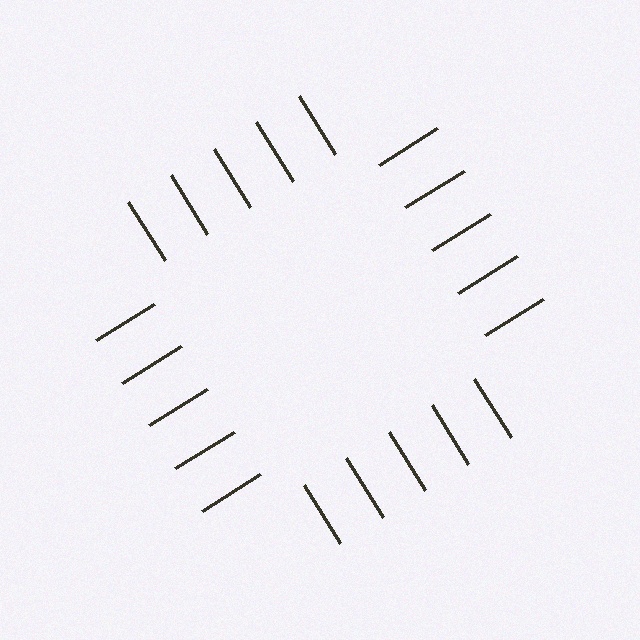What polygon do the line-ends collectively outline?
An illusory square — the line segments terminate on its edges but no continuous stroke is drawn.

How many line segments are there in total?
20 — 5 along each of the 4 edges.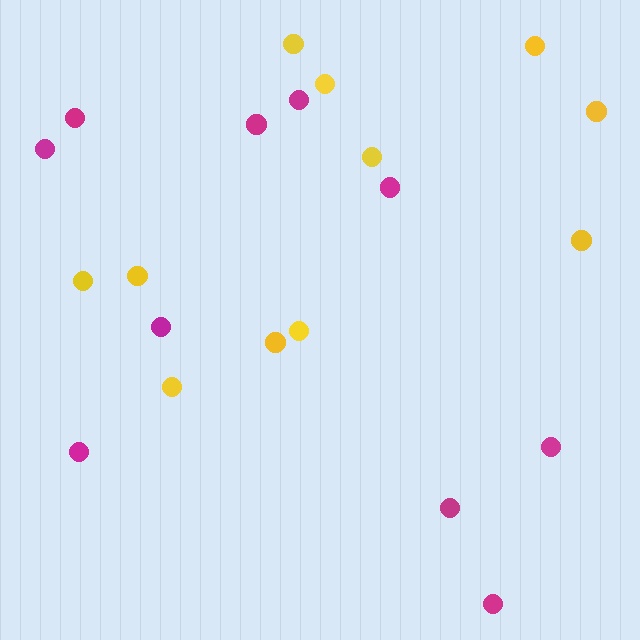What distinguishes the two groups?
There are 2 groups: one group of magenta circles (10) and one group of yellow circles (11).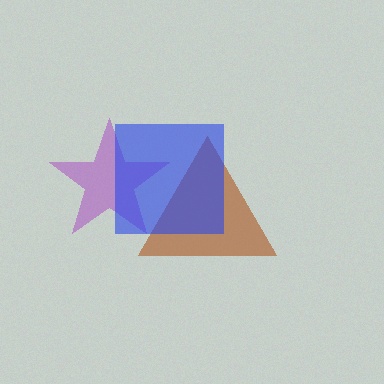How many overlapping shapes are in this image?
There are 3 overlapping shapes in the image.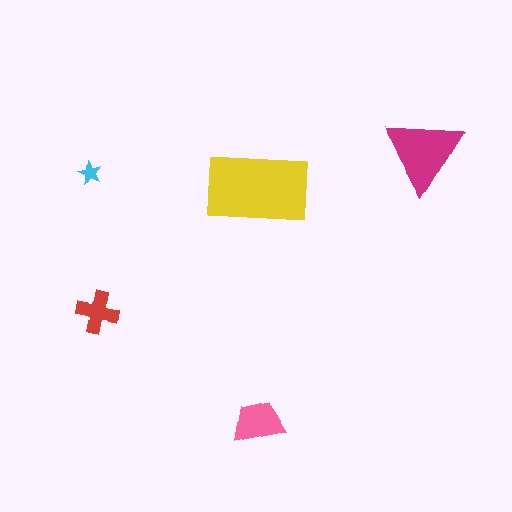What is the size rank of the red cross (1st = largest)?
4th.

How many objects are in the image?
There are 5 objects in the image.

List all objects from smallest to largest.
The cyan star, the red cross, the pink trapezoid, the magenta triangle, the yellow rectangle.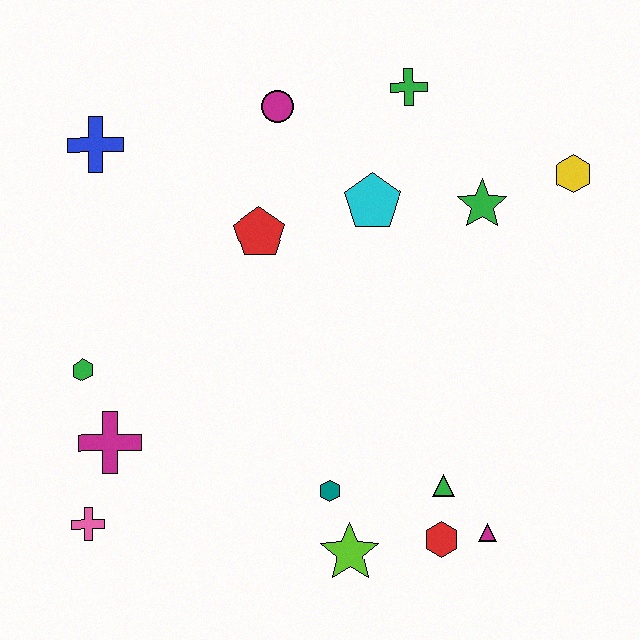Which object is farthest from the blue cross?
The magenta triangle is farthest from the blue cross.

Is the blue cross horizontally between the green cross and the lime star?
No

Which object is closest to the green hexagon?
The magenta cross is closest to the green hexagon.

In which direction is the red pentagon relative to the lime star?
The red pentagon is above the lime star.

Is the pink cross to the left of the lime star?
Yes